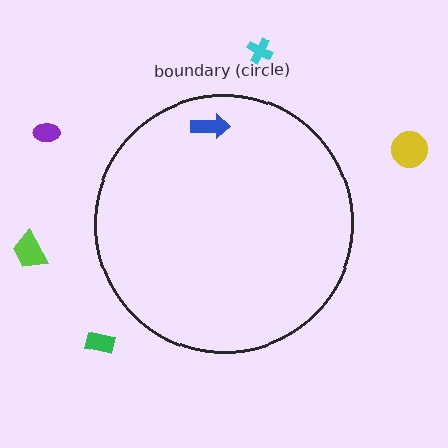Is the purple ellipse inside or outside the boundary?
Outside.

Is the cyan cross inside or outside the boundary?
Outside.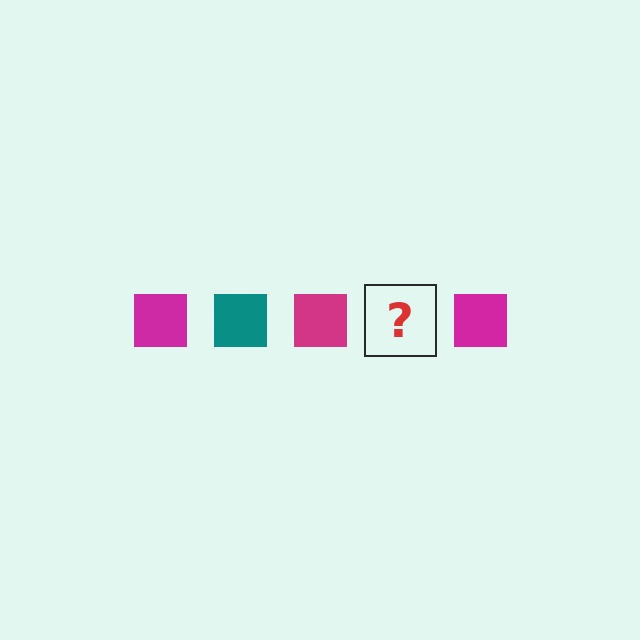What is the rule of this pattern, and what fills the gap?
The rule is that the pattern cycles through magenta, teal squares. The gap should be filled with a teal square.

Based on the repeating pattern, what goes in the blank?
The blank should be a teal square.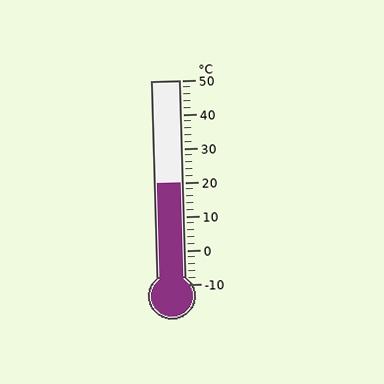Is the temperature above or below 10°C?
The temperature is above 10°C.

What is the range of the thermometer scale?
The thermometer scale ranges from -10°C to 50°C.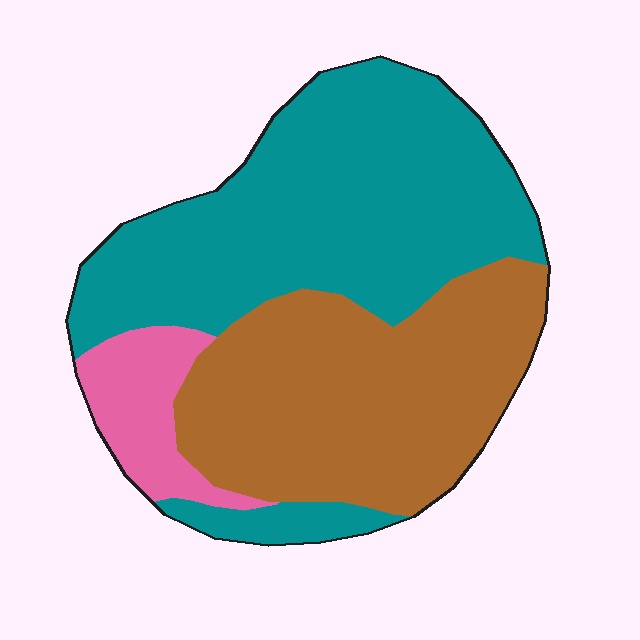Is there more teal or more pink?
Teal.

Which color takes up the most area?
Teal, at roughly 50%.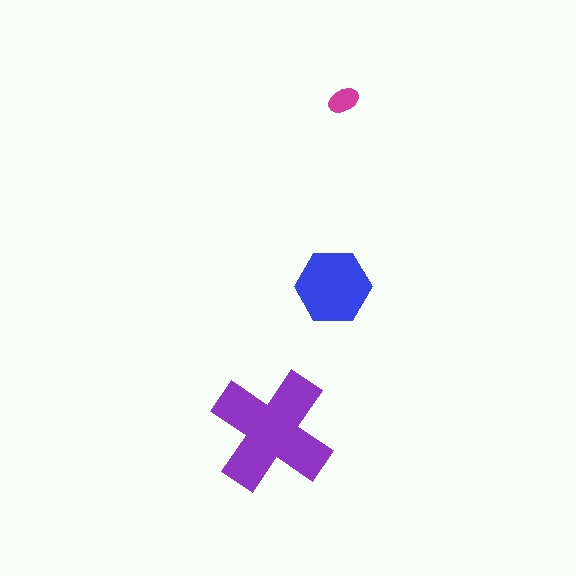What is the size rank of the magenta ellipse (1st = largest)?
3rd.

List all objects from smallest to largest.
The magenta ellipse, the blue hexagon, the purple cross.